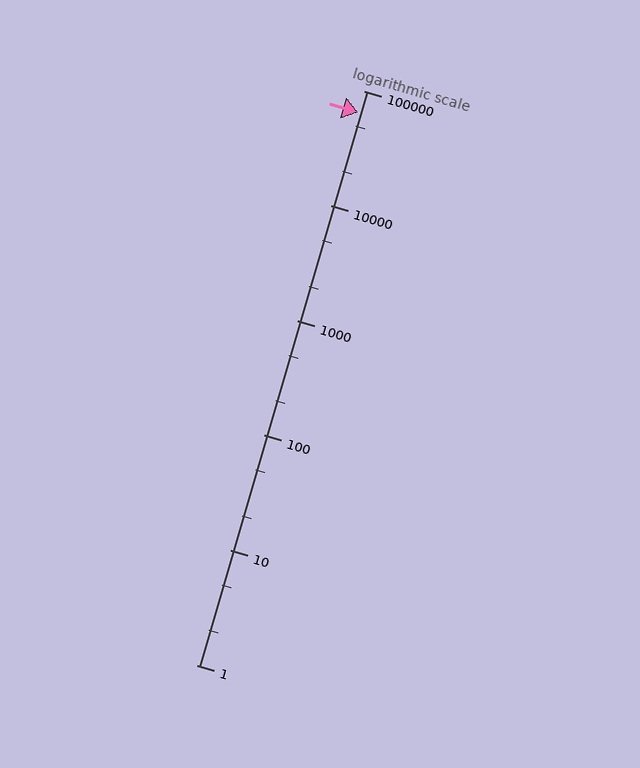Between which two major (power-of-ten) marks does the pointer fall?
The pointer is between 10000 and 100000.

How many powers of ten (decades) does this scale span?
The scale spans 5 decades, from 1 to 100000.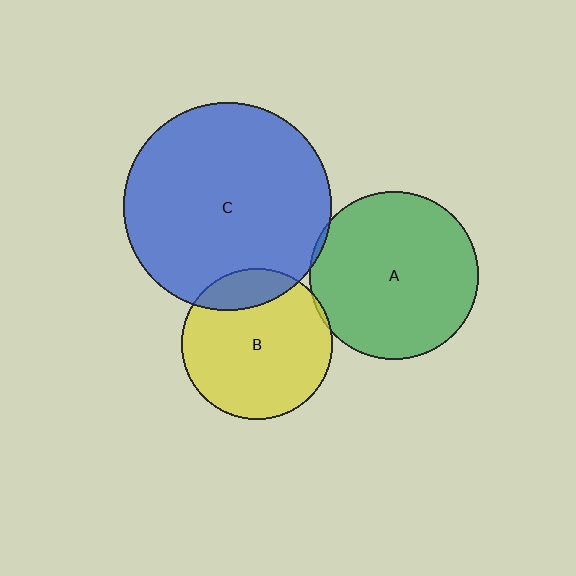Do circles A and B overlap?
Yes.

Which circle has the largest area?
Circle C (blue).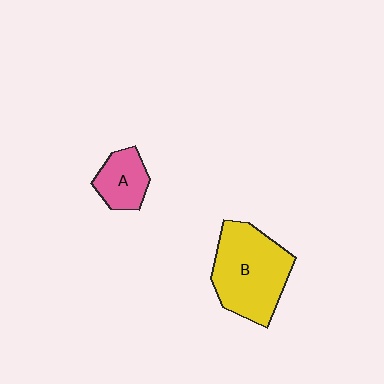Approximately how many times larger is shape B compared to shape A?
Approximately 2.3 times.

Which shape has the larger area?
Shape B (yellow).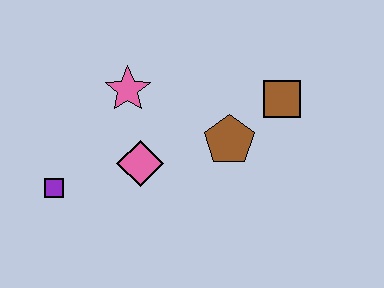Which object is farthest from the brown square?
The purple square is farthest from the brown square.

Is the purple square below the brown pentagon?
Yes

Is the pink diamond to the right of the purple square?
Yes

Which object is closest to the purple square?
The pink diamond is closest to the purple square.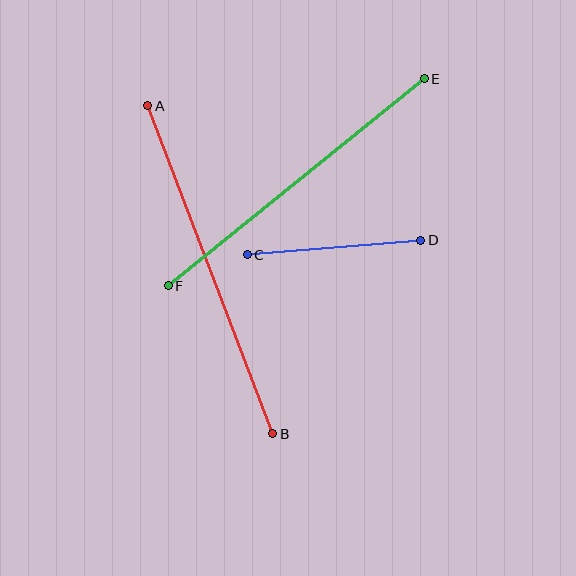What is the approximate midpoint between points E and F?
The midpoint is at approximately (296, 182) pixels.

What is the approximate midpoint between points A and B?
The midpoint is at approximately (210, 270) pixels.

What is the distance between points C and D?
The distance is approximately 174 pixels.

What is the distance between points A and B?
The distance is approximately 351 pixels.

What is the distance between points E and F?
The distance is approximately 329 pixels.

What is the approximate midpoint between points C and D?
The midpoint is at approximately (334, 247) pixels.